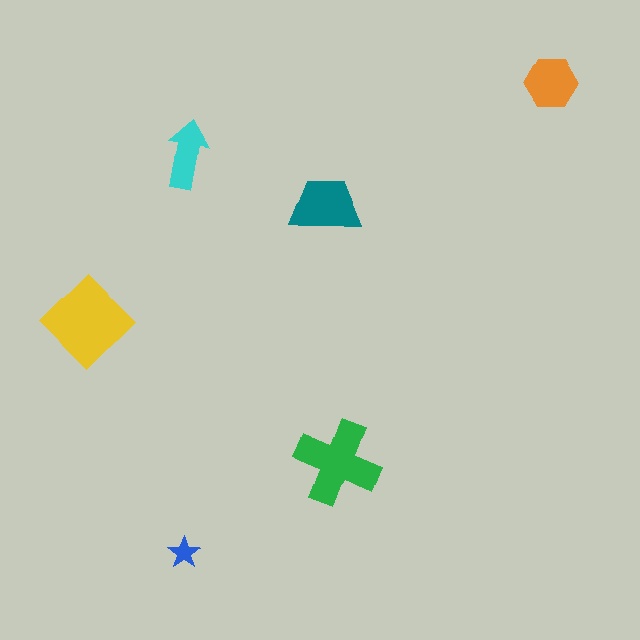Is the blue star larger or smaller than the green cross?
Smaller.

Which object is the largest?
The yellow diamond.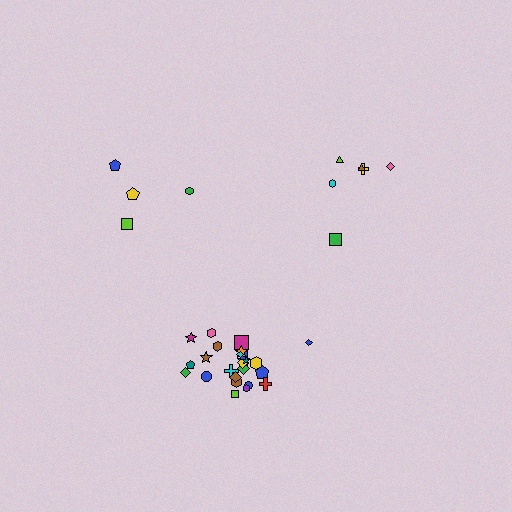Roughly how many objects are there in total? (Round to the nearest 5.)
Roughly 35 objects in total.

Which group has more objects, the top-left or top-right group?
The top-right group.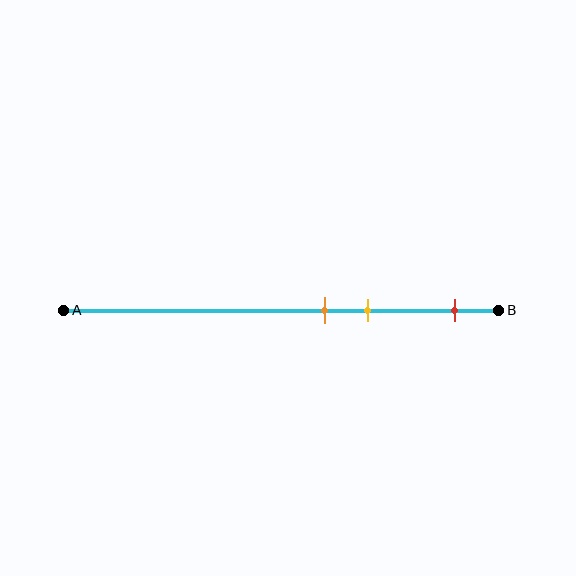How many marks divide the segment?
There are 3 marks dividing the segment.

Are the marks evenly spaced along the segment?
No, the marks are not evenly spaced.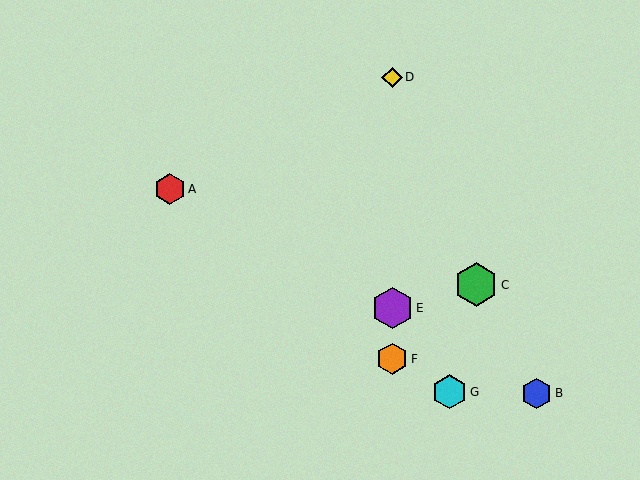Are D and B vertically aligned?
No, D is at x≈392 and B is at x≈536.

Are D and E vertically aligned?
Yes, both are at x≈392.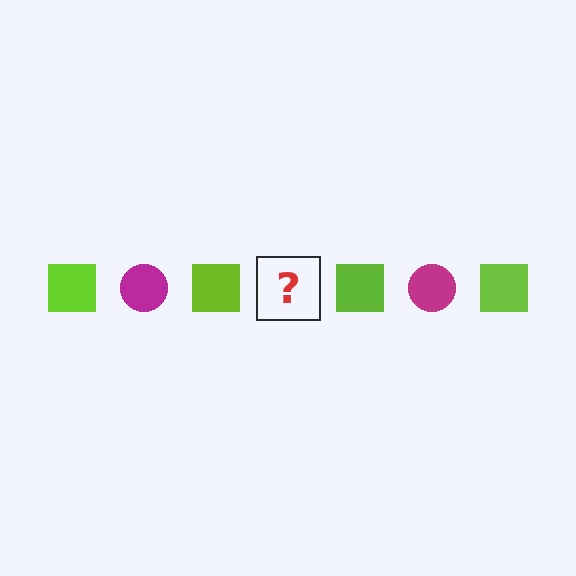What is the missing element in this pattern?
The missing element is a magenta circle.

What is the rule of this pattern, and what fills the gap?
The rule is that the pattern alternates between lime square and magenta circle. The gap should be filled with a magenta circle.